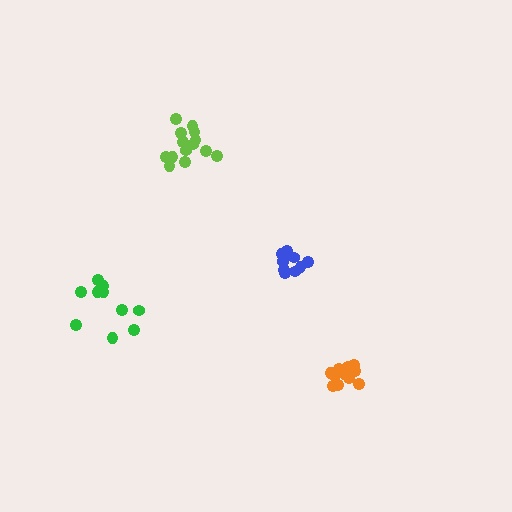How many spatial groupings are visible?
There are 4 spatial groupings.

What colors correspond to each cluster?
The clusters are colored: orange, lime, blue, green.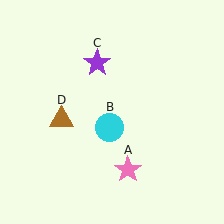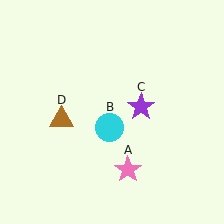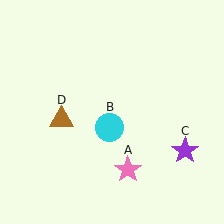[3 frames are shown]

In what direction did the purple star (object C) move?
The purple star (object C) moved down and to the right.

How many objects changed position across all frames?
1 object changed position: purple star (object C).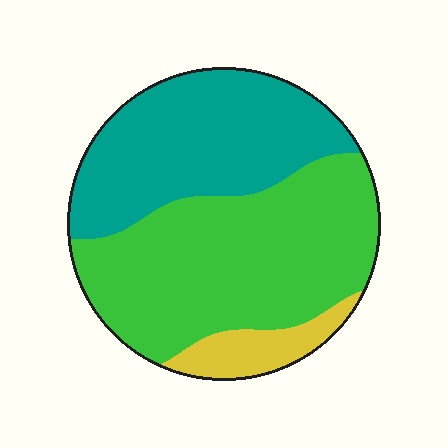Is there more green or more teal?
Green.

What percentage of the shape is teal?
Teal takes up about three eighths (3/8) of the shape.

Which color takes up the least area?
Yellow, at roughly 10%.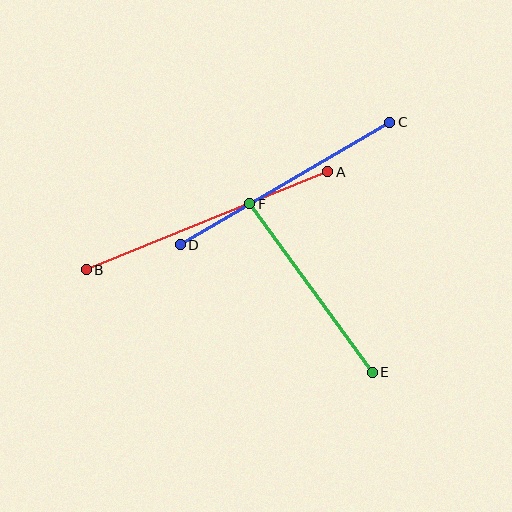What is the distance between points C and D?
The distance is approximately 243 pixels.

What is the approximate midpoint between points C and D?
The midpoint is at approximately (285, 184) pixels.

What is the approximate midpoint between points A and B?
The midpoint is at approximately (207, 221) pixels.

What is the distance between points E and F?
The distance is approximately 209 pixels.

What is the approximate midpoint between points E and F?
The midpoint is at approximately (311, 288) pixels.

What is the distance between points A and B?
The distance is approximately 261 pixels.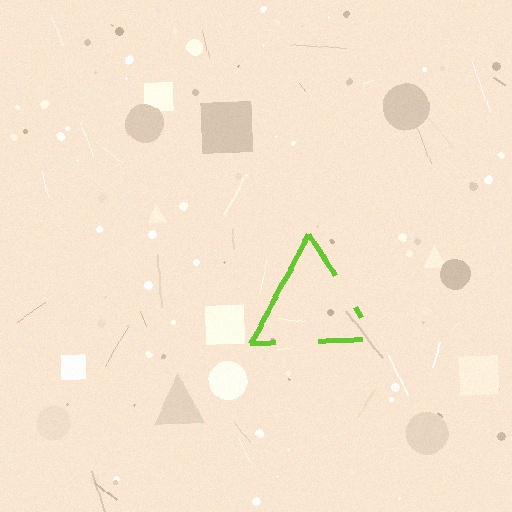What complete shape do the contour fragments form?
The contour fragments form a triangle.